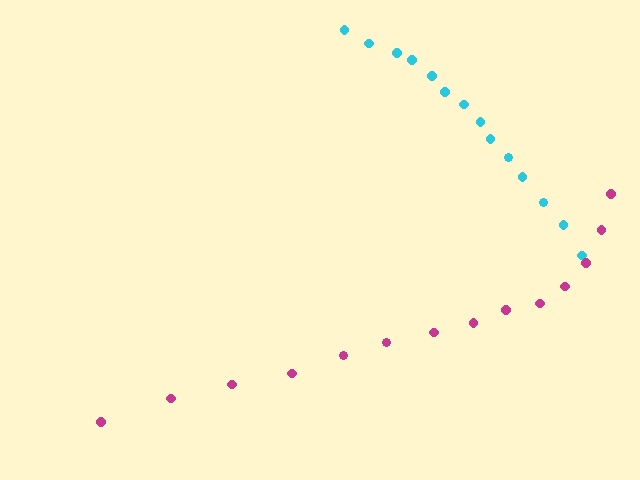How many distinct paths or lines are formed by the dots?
There are 2 distinct paths.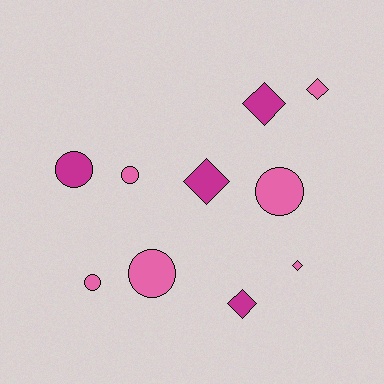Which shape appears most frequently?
Diamond, with 5 objects.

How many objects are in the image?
There are 10 objects.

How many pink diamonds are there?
There are 2 pink diamonds.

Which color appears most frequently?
Pink, with 6 objects.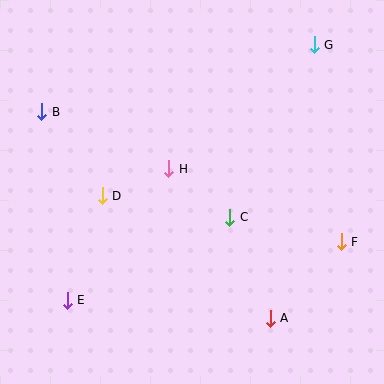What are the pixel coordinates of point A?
Point A is at (270, 318).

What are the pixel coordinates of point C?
Point C is at (230, 218).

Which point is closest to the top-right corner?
Point G is closest to the top-right corner.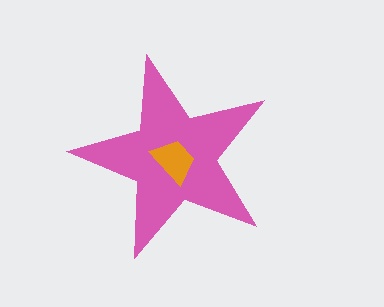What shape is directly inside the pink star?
The orange trapezoid.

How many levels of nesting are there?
2.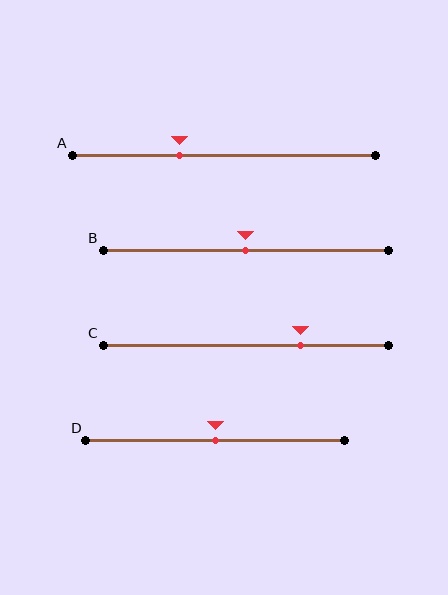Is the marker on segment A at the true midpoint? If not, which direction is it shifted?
No, the marker on segment A is shifted to the left by about 15% of the segment length.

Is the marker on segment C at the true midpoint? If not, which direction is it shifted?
No, the marker on segment C is shifted to the right by about 19% of the segment length.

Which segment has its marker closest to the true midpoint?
Segment B has its marker closest to the true midpoint.